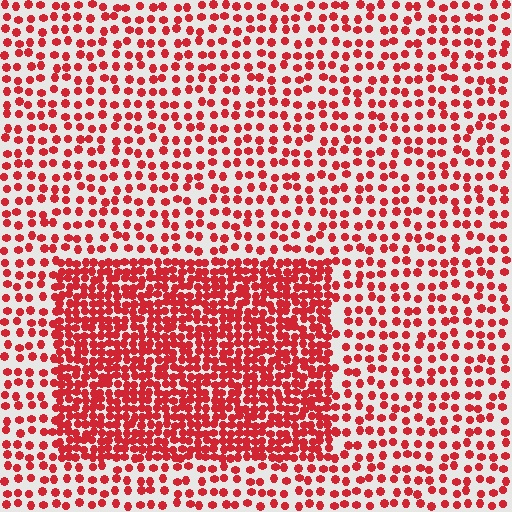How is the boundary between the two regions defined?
The boundary is defined by a change in element density (approximately 2.3x ratio). All elements are the same color, size, and shape.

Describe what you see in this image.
The image contains small red elements arranged at two different densities. A rectangle-shaped region is visible where the elements are more densely packed than the surrounding area.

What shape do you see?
I see a rectangle.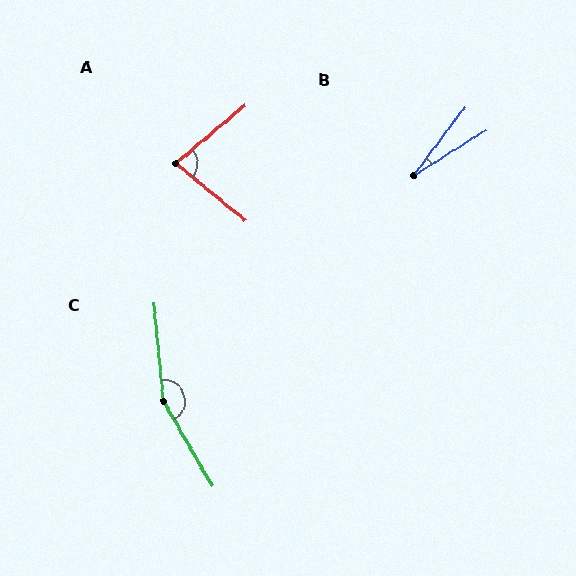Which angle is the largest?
C, at approximately 156 degrees.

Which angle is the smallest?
B, at approximately 20 degrees.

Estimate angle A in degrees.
Approximately 79 degrees.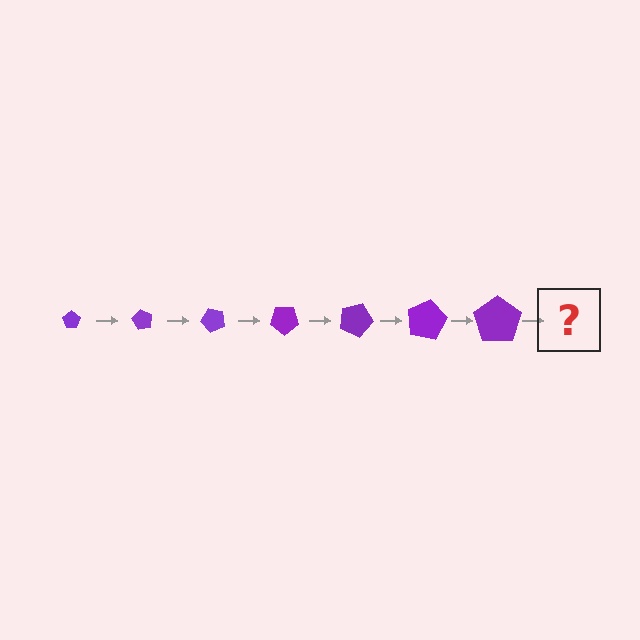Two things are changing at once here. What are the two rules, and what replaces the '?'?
The two rules are that the pentagon grows larger each step and it rotates 60 degrees each step. The '?' should be a pentagon, larger than the previous one and rotated 420 degrees from the start.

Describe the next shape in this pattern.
It should be a pentagon, larger than the previous one and rotated 420 degrees from the start.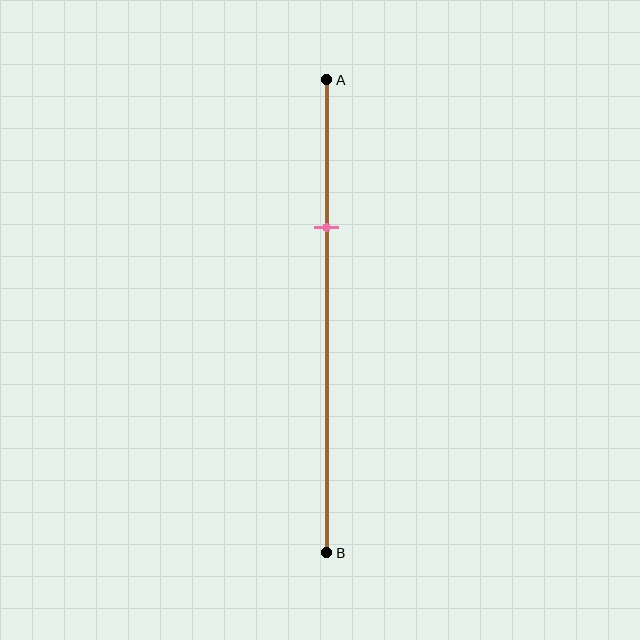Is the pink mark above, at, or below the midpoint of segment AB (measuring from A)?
The pink mark is above the midpoint of segment AB.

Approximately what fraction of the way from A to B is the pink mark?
The pink mark is approximately 30% of the way from A to B.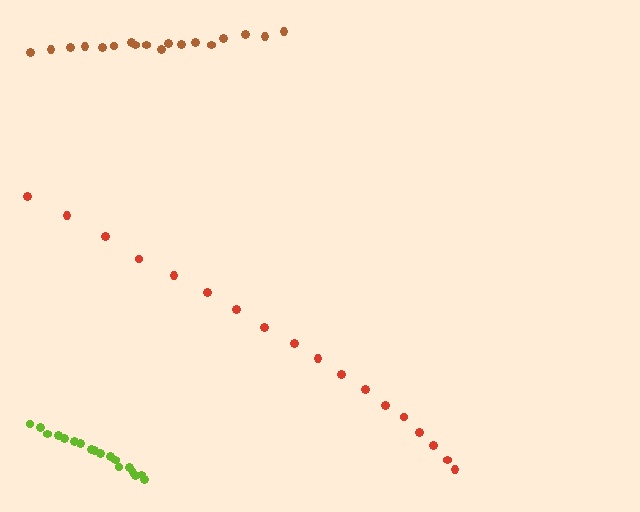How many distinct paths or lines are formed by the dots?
There are 3 distinct paths.